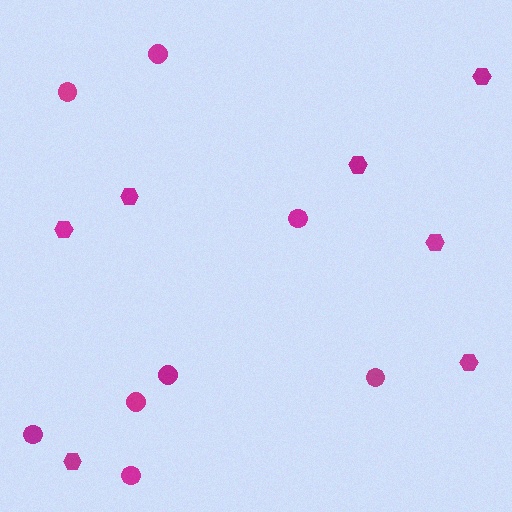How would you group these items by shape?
There are 2 groups: one group of circles (8) and one group of hexagons (7).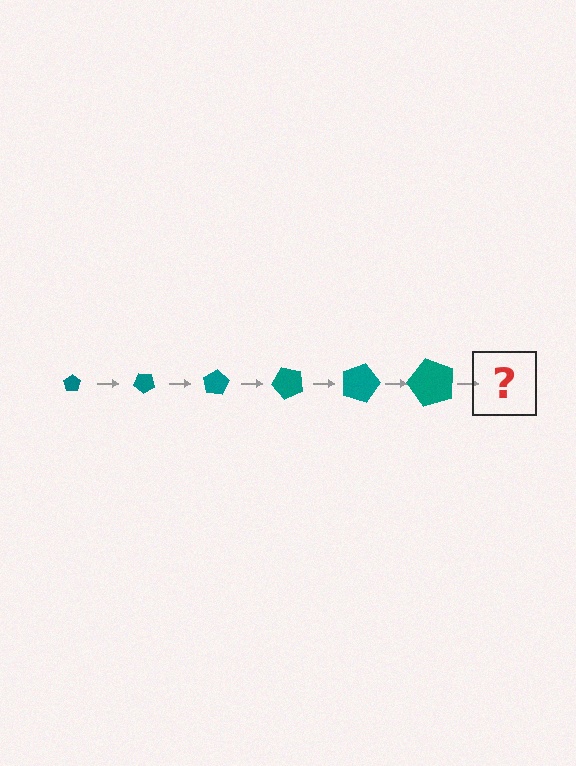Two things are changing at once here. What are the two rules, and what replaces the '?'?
The two rules are that the pentagon grows larger each step and it rotates 40 degrees each step. The '?' should be a pentagon, larger than the previous one and rotated 240 degrees from the start.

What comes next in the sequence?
The next element should be a pentagon, larger than the previous one and rotated 240 degrees from the start.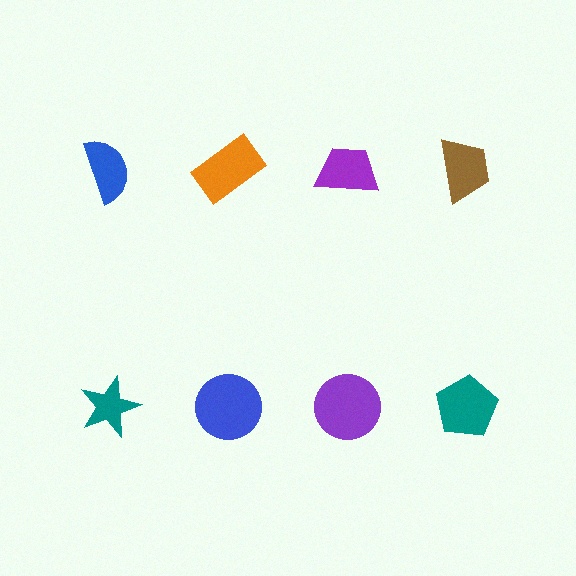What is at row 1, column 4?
A brown trapezoid.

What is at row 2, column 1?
A teal star.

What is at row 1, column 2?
An orange rectangle.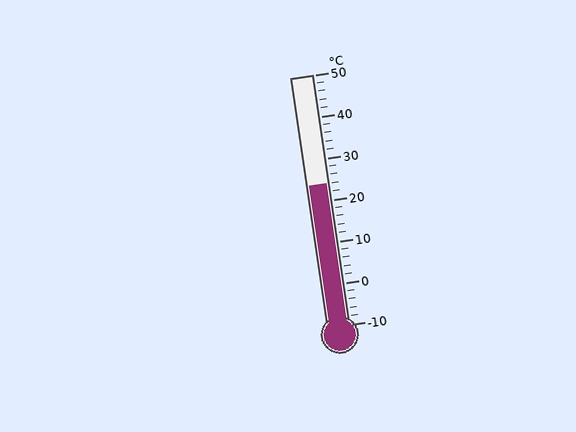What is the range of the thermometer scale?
The thermometer scale ranges from -10°C to 50°C.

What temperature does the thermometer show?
The thermometer shows approximately 24°C.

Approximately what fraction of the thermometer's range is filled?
The thermometer is filled to approximately 55% of its range.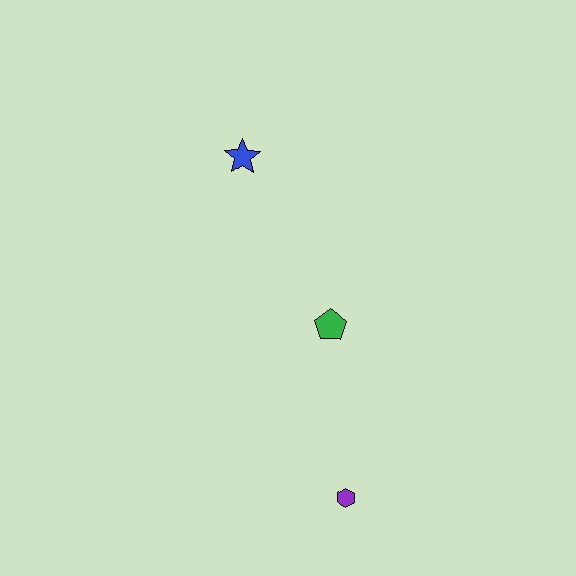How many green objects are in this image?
There is 1 green object.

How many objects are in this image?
There are 3 objects.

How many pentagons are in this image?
There is 1 pentagon.